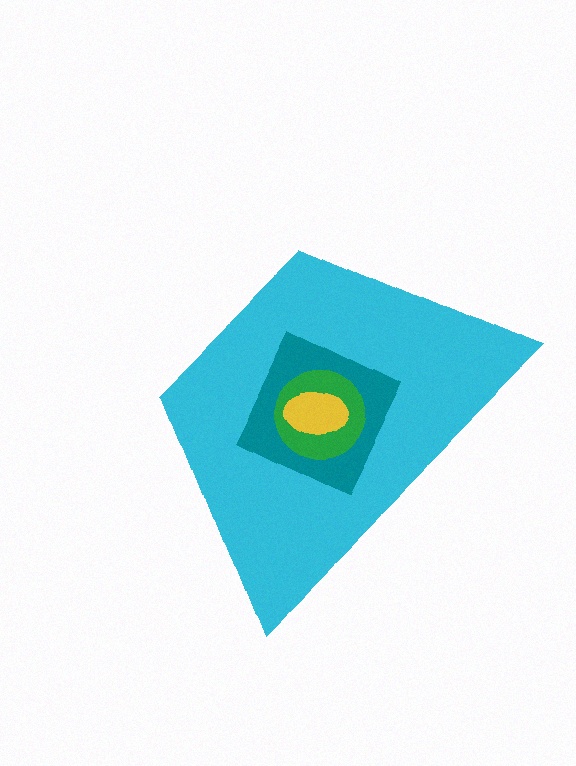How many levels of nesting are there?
4.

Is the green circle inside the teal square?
Yes.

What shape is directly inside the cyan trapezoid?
The teal square.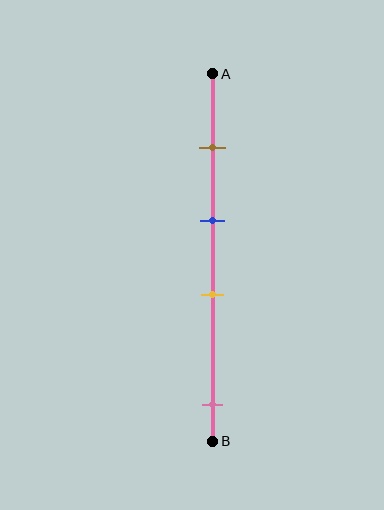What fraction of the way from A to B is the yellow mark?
The yellow mark is approximately 60% (0.6) of the way from A to B.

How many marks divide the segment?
There are 4 marks dividing the segment.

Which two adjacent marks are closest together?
The blue and yellow marks are the closest adjacent pair.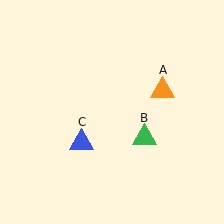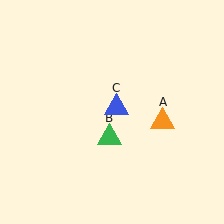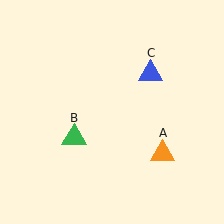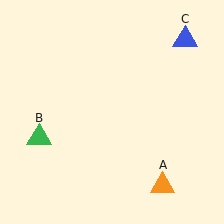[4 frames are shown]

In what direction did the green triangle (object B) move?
The green triangle (object B) moved left.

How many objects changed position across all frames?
3 objects changed position: orange triangle (object A), green triangle (object B), blue triangle (object C).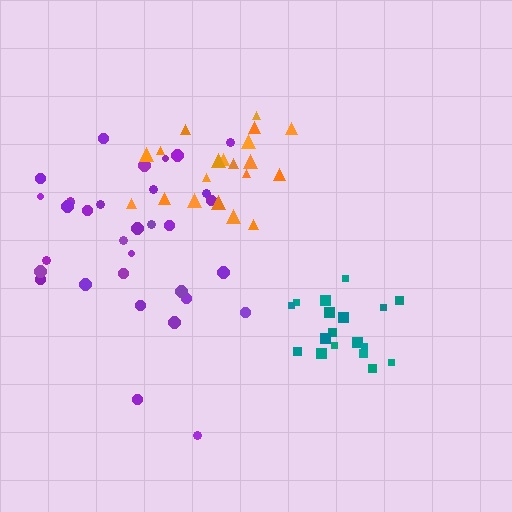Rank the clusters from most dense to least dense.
teal, orange, purple.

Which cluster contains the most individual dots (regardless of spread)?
Purple (33).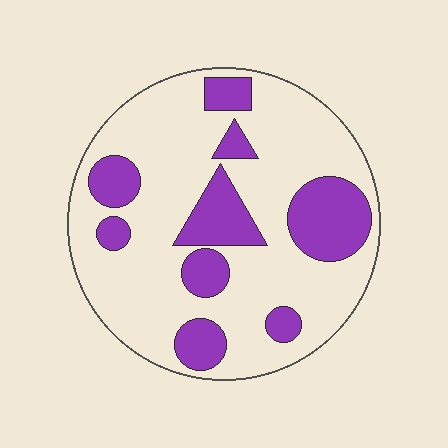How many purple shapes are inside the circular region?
9.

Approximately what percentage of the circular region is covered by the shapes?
Approximately 25%.